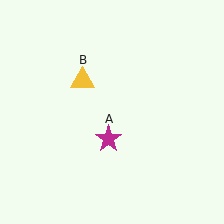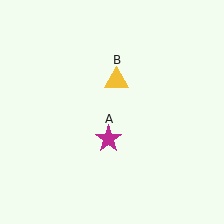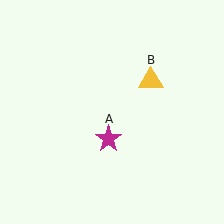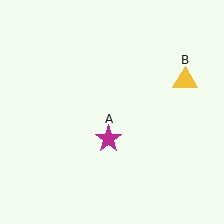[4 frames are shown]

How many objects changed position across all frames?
1 object changed position: yellow triangle (object B).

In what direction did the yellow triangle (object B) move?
The yellow triangle (object B) moved right.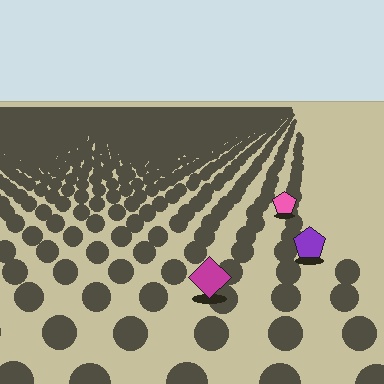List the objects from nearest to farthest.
From nearest to farthest: the magenta diamond, the purple pentagon, the pink pentagon.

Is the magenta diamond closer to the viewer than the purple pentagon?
Yes. The magenta diamond is closer — you can tell from the texture gradient: the ground texture is coarser near it.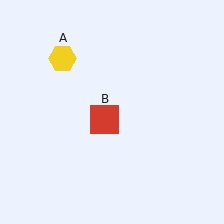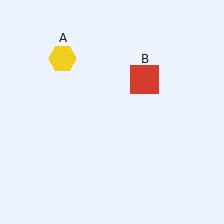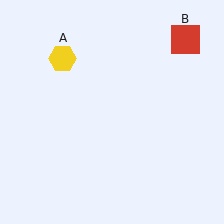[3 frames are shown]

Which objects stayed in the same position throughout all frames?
Yellow hexagon (object A) remained stationary.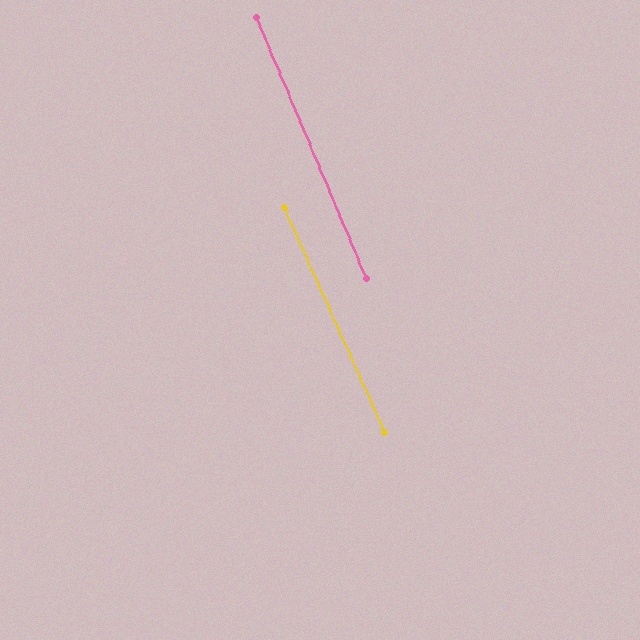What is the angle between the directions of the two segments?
Approximately 1 degree.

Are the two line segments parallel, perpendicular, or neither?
Parallel — their directions differ by only 1.2°.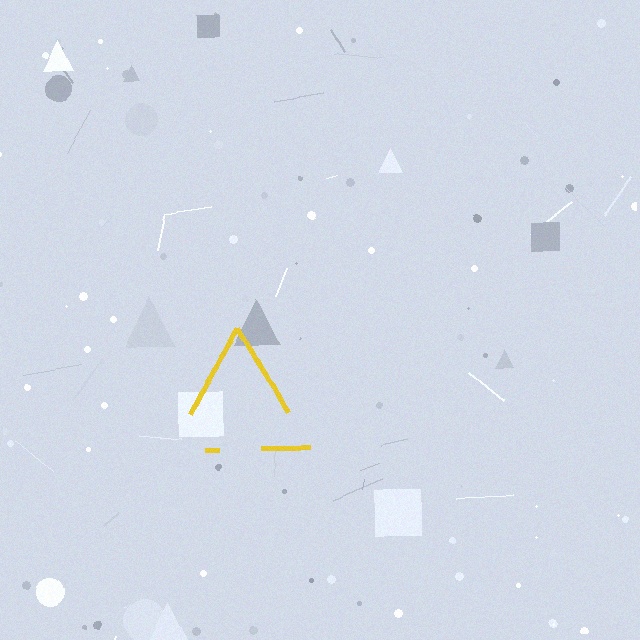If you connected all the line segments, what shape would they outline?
They would outline a triangle.